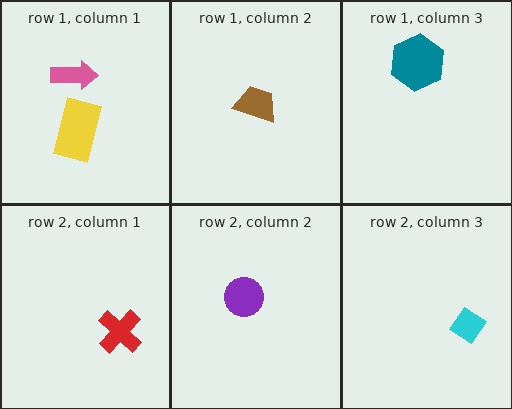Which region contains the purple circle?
The row 2, column 2 region.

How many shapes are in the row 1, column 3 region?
1.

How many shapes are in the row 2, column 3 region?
1.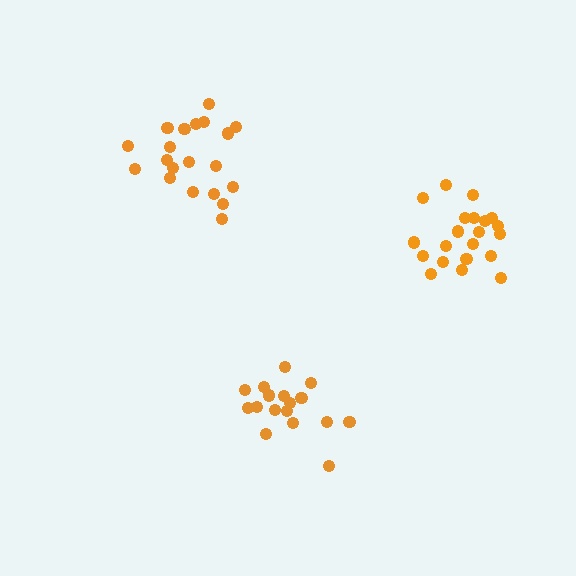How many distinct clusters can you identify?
There are 3 distinct clusters.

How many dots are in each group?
Group 1: 21 dots, Group 2: 17 dots, Group 3: 20 dots (58 total).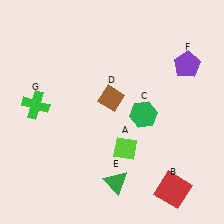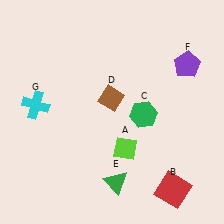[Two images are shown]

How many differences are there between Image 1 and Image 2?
There is 1 difference between the two images.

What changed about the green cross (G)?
In Image 1, G is green. In Image 2, it changed to cyan.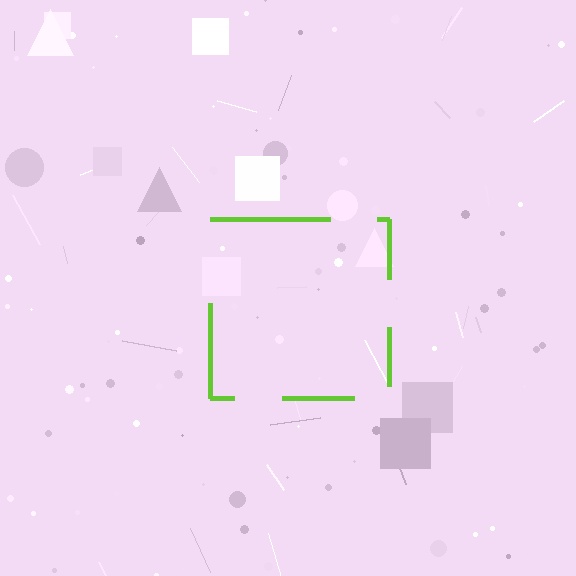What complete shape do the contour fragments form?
The contour fragments form a square.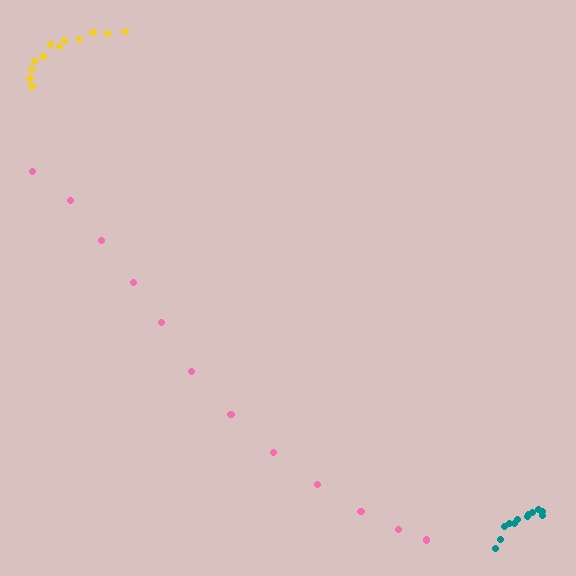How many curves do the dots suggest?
There are 3 distinct paths.